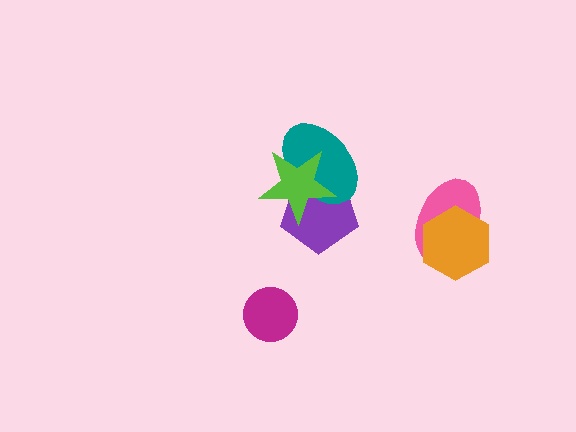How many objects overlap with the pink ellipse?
1 object overlaps with the pink ellipse.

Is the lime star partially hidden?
No, no other shape covers it.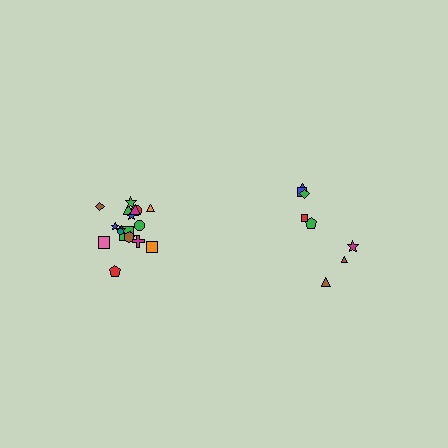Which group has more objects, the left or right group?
The left group.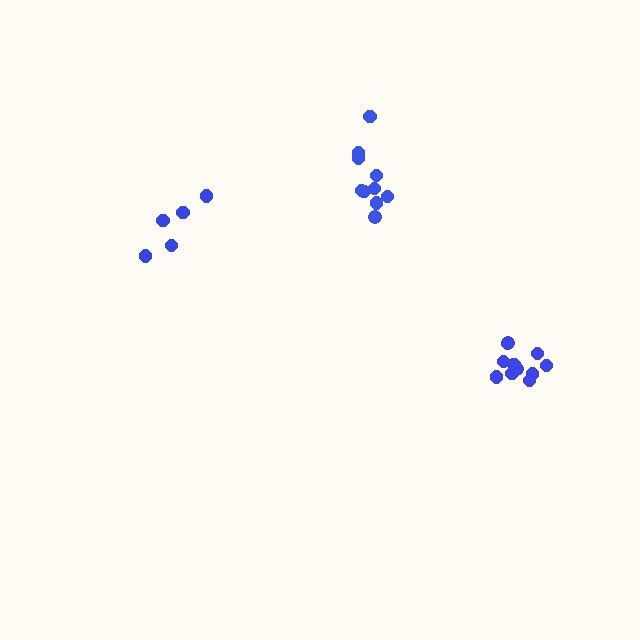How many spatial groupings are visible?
There are 3 spatial groupings.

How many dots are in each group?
Group 1: 5 dots, Group 2: 10 dots, Group 3: 11 dots (26 total).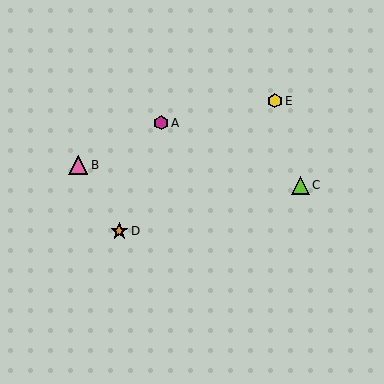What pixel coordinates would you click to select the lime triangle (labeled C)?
Click at (300, 185) to select the lime triangle C.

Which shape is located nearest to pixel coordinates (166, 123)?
The magenta hexagon (labeled A) at (161, 123) is nearest to that location.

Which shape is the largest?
The pink triangle (labeled B) is the largest.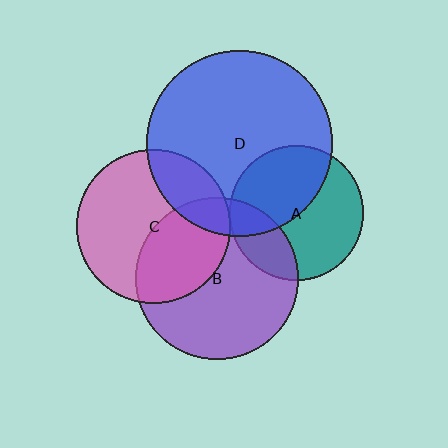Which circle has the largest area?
Circle D (blue).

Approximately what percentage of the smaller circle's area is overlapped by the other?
Approximately 40%.